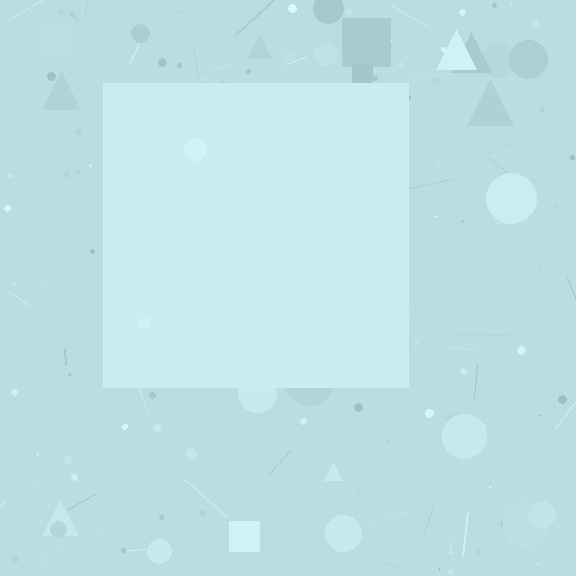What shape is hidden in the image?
A square is hidden in the image.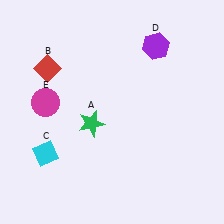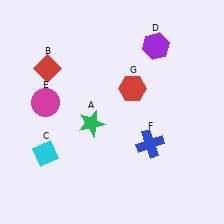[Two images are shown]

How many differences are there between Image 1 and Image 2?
There are 2 differences between the two images.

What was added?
A blue cross (F), a red hexagon (G) were added in Image 2.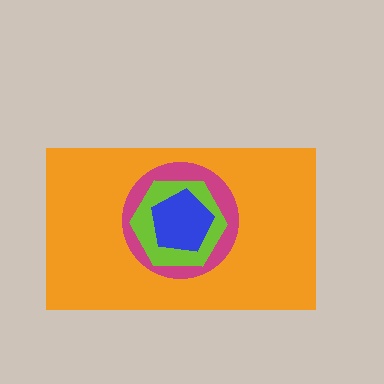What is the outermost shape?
The orange rectangle.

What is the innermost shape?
The blue pentagon.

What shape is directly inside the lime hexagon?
The blue pentagon.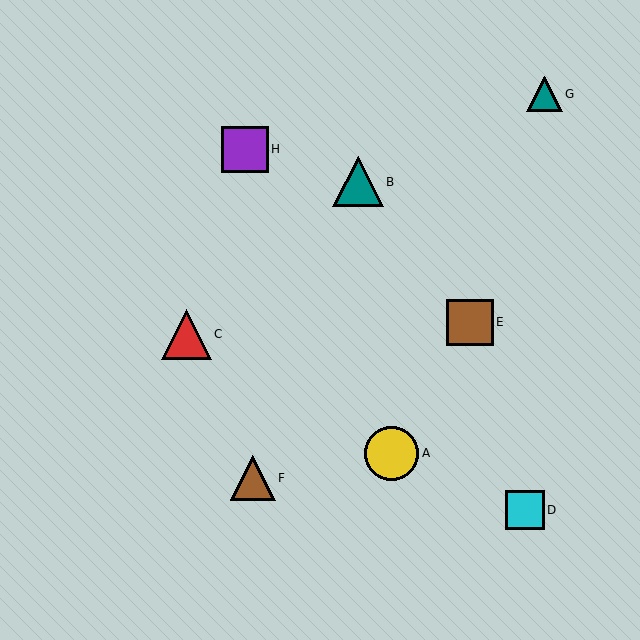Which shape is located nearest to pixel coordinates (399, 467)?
The yellow circle (labeled A) at (392, 453) is nearest to that location.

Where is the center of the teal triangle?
The center of the teal triangle is at (544, 94).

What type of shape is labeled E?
Shape E is a brown square.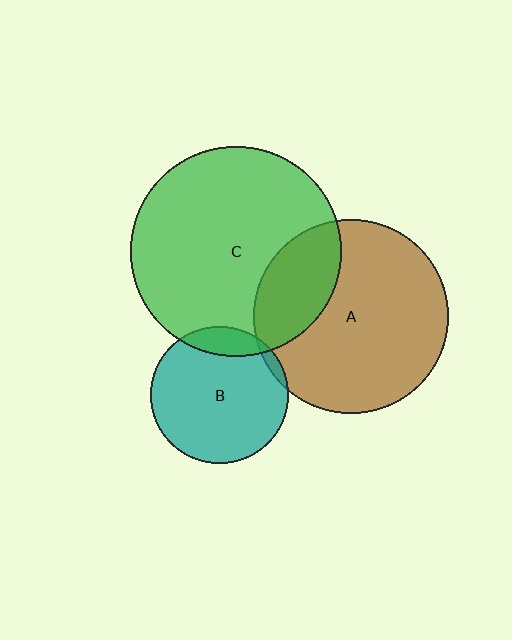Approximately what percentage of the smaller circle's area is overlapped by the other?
Approximately 25%.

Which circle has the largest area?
Circle C (green).